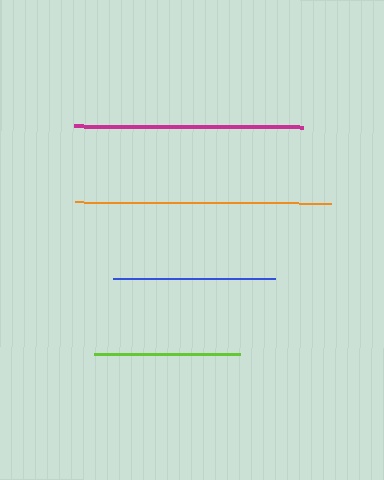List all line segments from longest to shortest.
From longest to shortest: orange, magenta, blue, lime.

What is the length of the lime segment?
The lime segment is approximately 146 pixels long.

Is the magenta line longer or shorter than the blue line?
The magenta line is longer than the blue line.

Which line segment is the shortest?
The lime line is the shortest at approximately 146 pixels.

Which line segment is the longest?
The orange line is the longest at approximately 257 pixels.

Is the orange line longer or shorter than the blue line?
The orange line is longer than the blue line.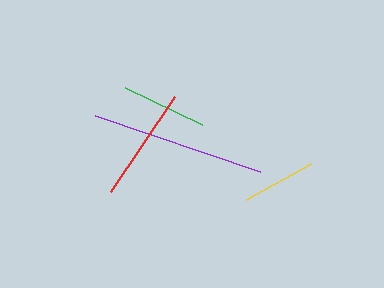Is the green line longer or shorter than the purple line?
The purple line is longer than the green line.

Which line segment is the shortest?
The yellow line is the shortest at approximately 73 pixels.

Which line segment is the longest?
The purple line is the longest at approximately 174 pixels.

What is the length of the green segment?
The green segment is approximately 85 pixels long.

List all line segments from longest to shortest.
From longest to shortest: purple, red, green, yellow.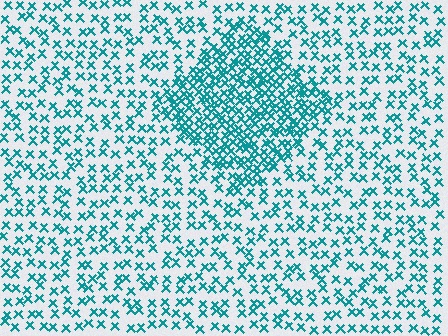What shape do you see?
I see a diamond.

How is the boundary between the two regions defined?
The boundary is defined by a change in element density (approximately 2.3x ratio). All elements are the same color, size, and shape.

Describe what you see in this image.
The image contains small teal elements arranged at two different densities. A diamond-shaped region is visible where the elements are more densely packed than the surrounding area.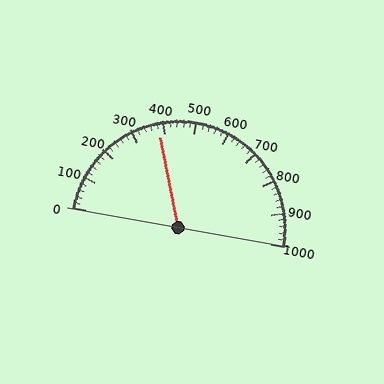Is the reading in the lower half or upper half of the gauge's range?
The reading is in the lower half of the range (0 to 1000).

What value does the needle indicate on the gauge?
The needle indicates approximately 380.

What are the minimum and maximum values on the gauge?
The gauge ranges from 0 to 1000.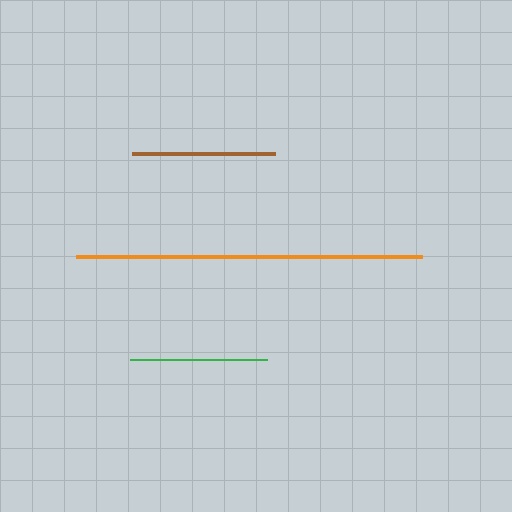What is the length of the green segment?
The green segment is approximately 137 pixels long.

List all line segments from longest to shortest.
From longest to shortest: orange, brown, green.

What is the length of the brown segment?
The brown segment is approximately 143 pixels long.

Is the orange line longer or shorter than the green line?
The orange line is longer than the green line.